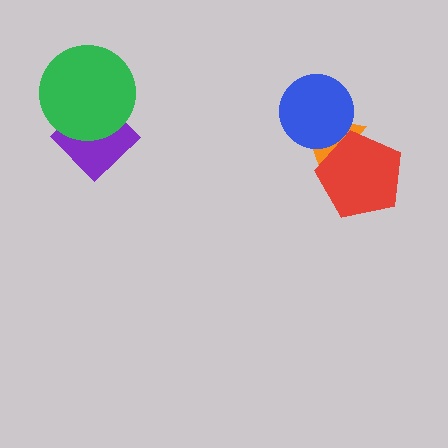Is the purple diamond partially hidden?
Yes, it is partially covered by another shape.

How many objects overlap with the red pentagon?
1 object overlaps with the red pentagon.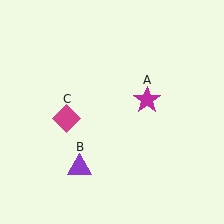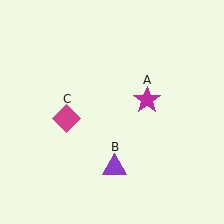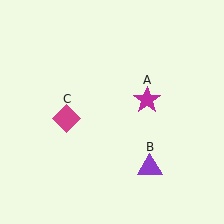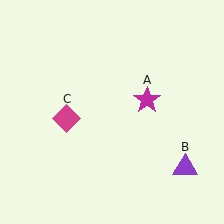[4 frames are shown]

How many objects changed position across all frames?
1 object changed position: purple triangle (object B).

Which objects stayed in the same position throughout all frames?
Magenta star (object A) and magenta diamond (object C) remained stationary.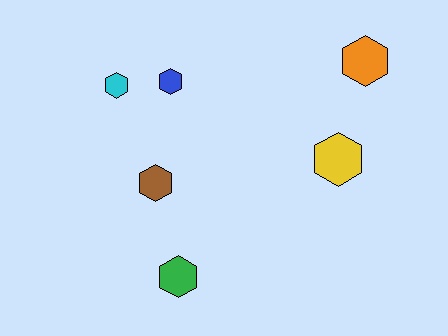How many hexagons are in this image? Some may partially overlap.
There are 6 hexagons.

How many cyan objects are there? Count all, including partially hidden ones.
There is 1 cyan object.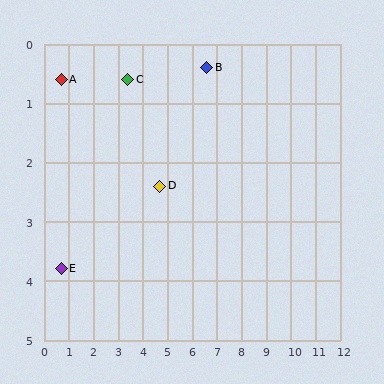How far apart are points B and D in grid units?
Points B and D are about 2.8 grid units apart.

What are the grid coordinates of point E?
Point E is at approximately (0.7, 3.8).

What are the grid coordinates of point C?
Point C is at approximately (3.4, 0.6).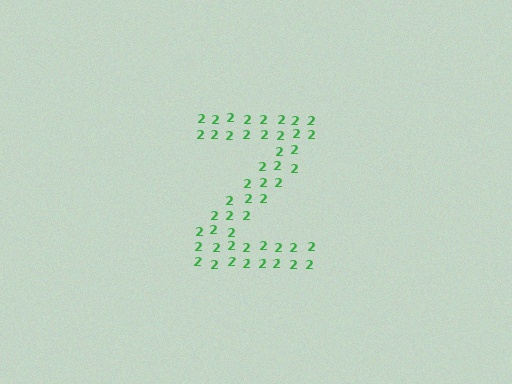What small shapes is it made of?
It is made of small digit 2's.